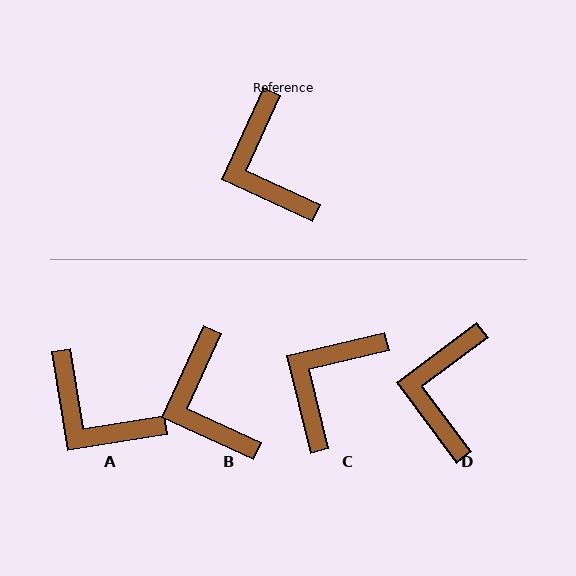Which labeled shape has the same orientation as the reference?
B.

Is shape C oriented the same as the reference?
No, it is off by about 52 degrees.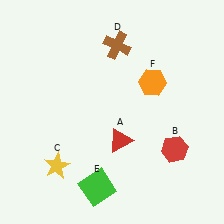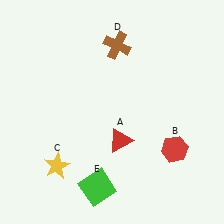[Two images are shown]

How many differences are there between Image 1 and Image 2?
There is 1 difference between the two images.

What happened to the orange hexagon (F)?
The orange hexagon (F) was removed in Image 2. It was in the top-right area of Image 1.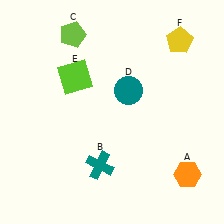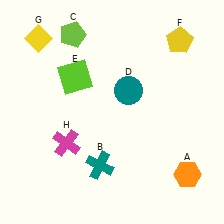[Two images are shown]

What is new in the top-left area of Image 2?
A yellow diamond (G) was added in the top-left area of Image 2.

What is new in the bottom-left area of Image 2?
A magenta cross (H) was added in the bottom-left area of Image 2.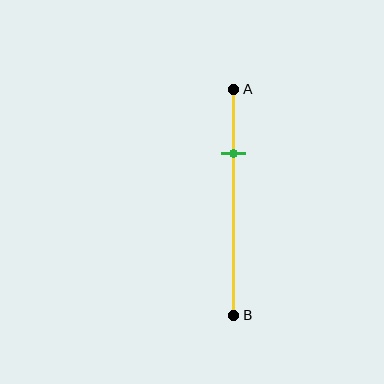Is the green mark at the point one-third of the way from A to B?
No, the mark is at about 30% from A, not at the 33% one-third point.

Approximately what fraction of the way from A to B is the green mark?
The green mark is approximately 30% of the way from A to B.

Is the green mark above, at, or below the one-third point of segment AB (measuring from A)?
The green mark is above the one-third point of segment AB.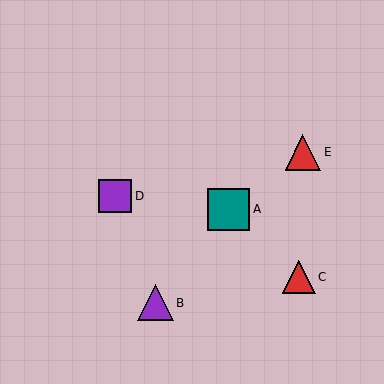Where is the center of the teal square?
The center of the teal square is at (229, 209).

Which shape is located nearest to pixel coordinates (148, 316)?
The purple triangle (labeled B) at (155, 303) is nearest to that location.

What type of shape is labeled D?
Shape D is a purple square.